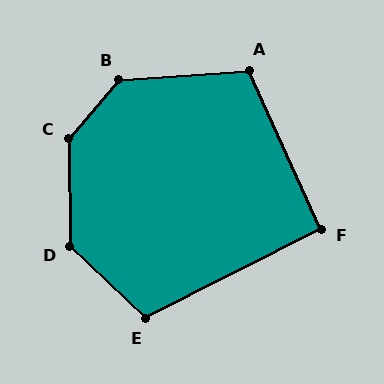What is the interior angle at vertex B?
Approximately 134 degrees (obtuse).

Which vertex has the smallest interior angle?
F, at approximately 92 degrees.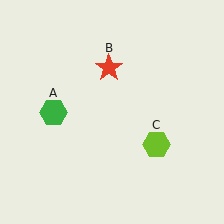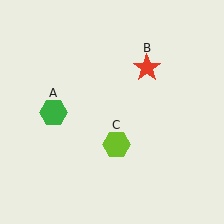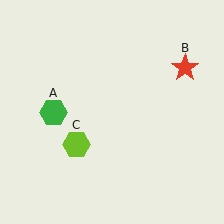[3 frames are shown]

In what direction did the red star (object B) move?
The red star (object B) moved right.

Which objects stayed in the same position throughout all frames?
Green hexagon (object A) remained stationary.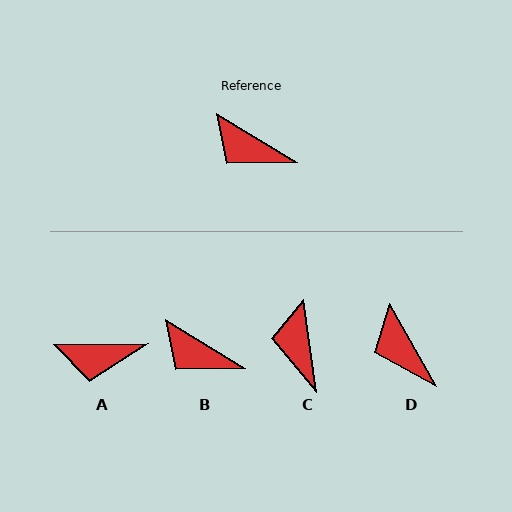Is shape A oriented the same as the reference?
No, it is off by about 32 degrees.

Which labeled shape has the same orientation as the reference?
B.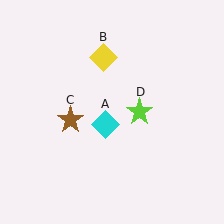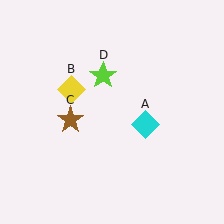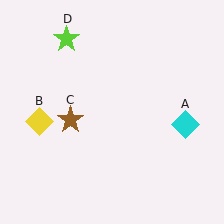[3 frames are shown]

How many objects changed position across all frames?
3 objects changed position: cyan diamond (object A), yellow diamond (object B), lime star (object D).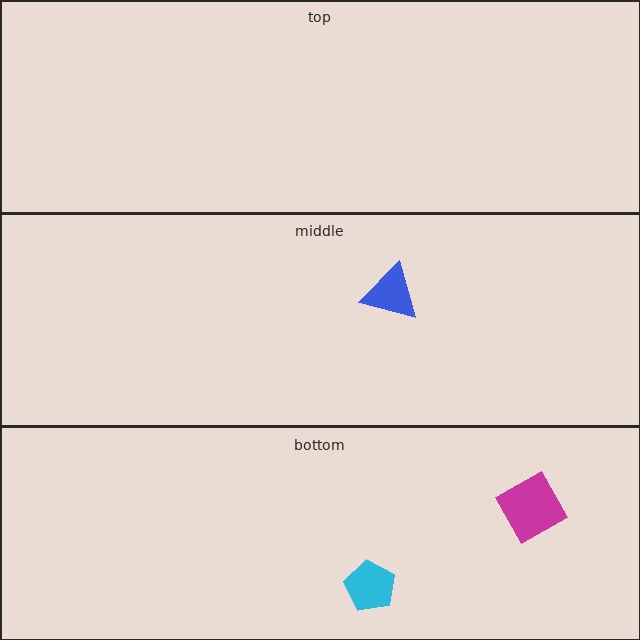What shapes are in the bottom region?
The cyan pentagon, the magenta square.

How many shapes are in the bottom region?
2.